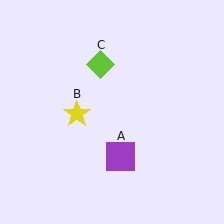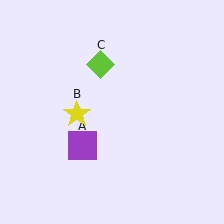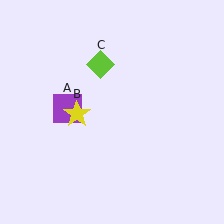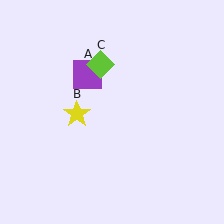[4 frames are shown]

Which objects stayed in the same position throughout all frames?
Yellow star (object B) and lime diamond (object C) remained stationary.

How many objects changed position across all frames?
1 object changed position: purple square (object A).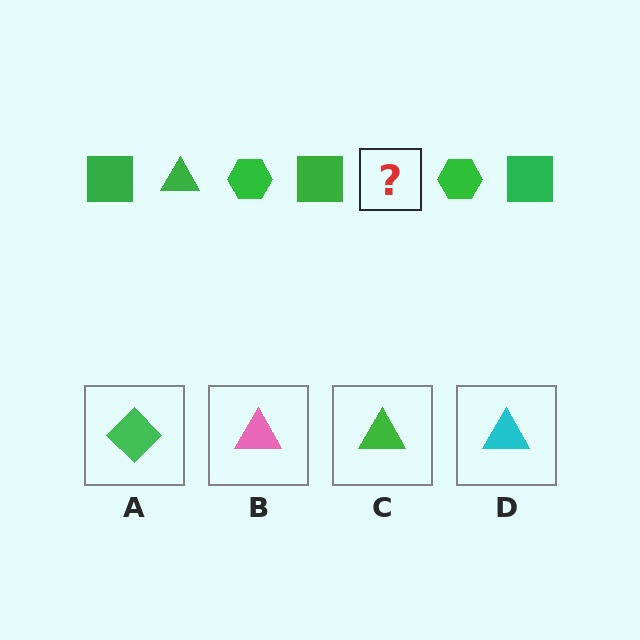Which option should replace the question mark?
Option C.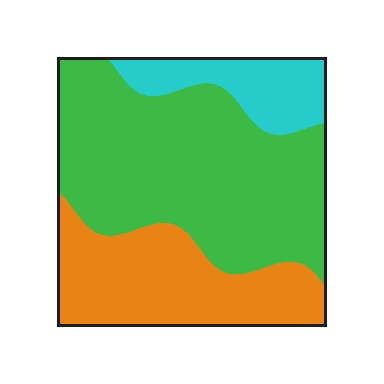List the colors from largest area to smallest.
From largest to smallest: green, orange, cyan.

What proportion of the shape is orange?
Orange takes up about one third (1/3) of the shape.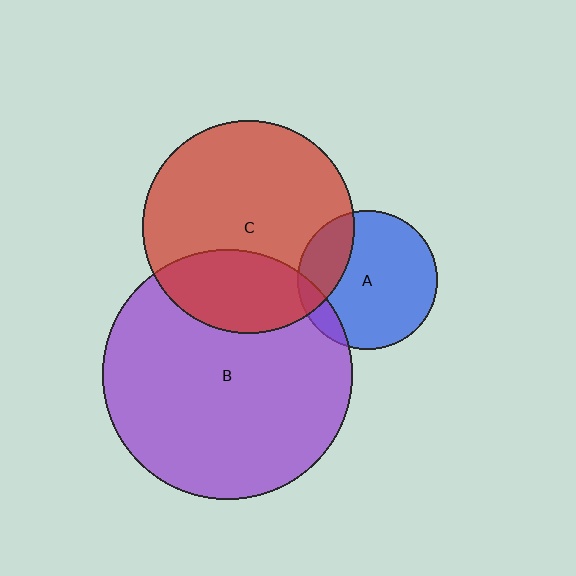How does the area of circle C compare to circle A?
Approximately 2.3 times.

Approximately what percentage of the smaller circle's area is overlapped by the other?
Approximately 10%.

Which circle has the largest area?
Circle B (purple).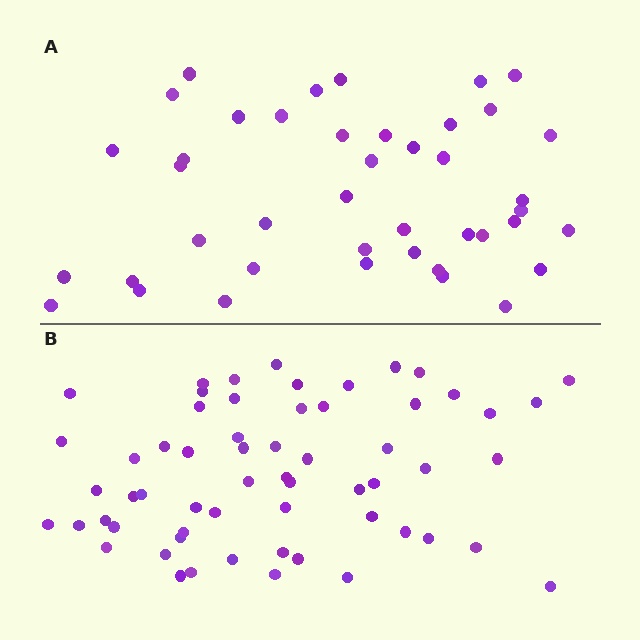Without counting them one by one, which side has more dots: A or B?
Region B (the bottom region) has more dots.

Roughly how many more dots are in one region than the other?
Region B has approximately 20 more dots than region A.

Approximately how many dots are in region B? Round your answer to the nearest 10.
About 60 dots.